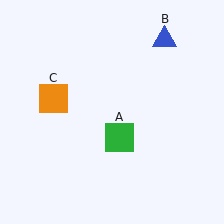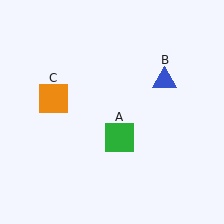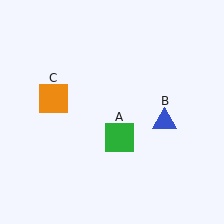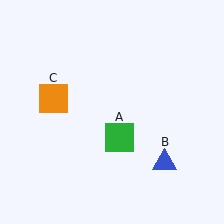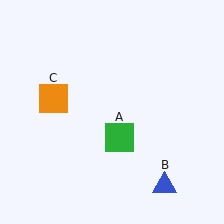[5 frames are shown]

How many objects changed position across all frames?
1 object changed position: blue triangle (object B).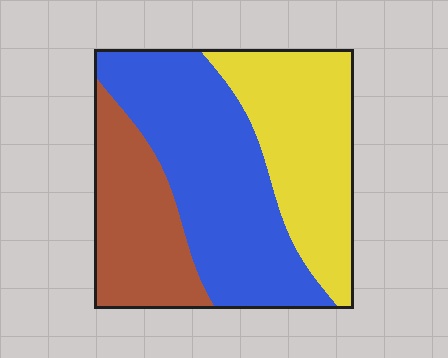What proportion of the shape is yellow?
Yellow takes up between a sixth and a third of the shape.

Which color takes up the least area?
Brown, at roughly 25%.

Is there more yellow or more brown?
Yellow.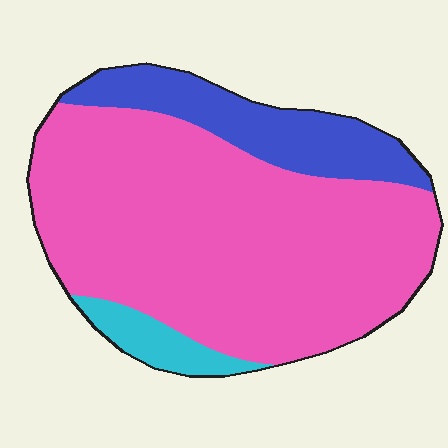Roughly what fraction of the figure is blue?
Blue takes up about one fifth (1/5) of the figure.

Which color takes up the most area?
Pink, at roughly 75%.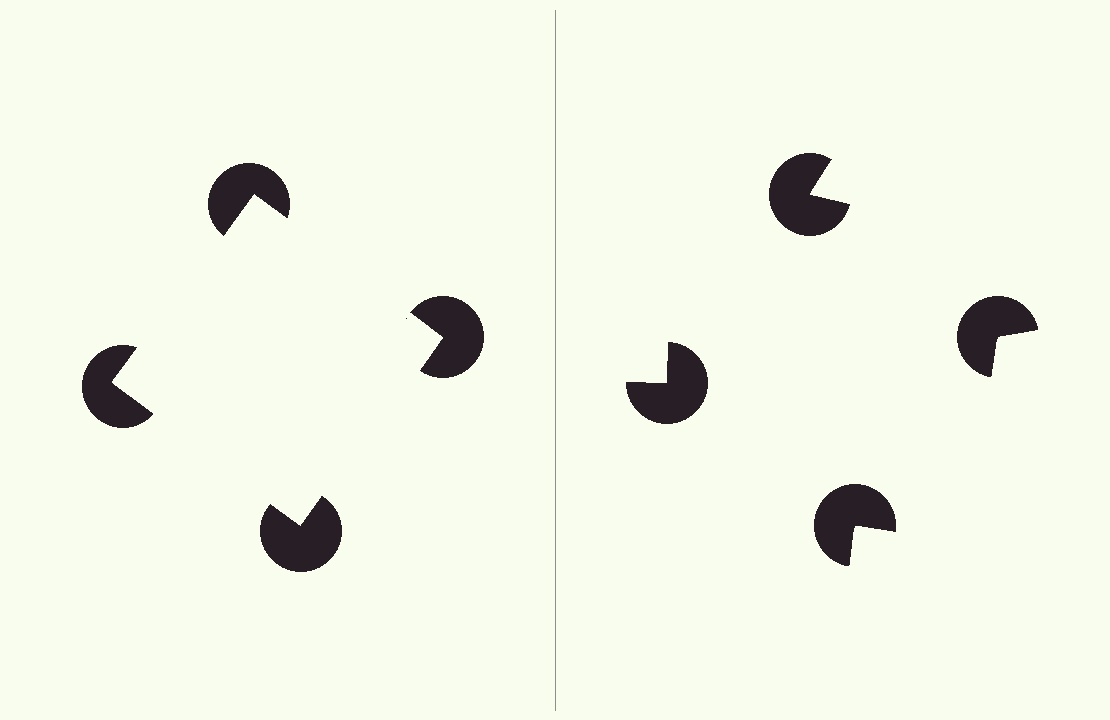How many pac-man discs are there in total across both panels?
8 — 4 on each side.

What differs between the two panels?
The pac-man discs are positioned identically on both sides; only the wedge orientations differ. On the left they align to a square; on the right they are misaligned.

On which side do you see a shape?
An illusory square appears on the left side. On the right side the wedge cuts are rotated, so no coherent shape forms.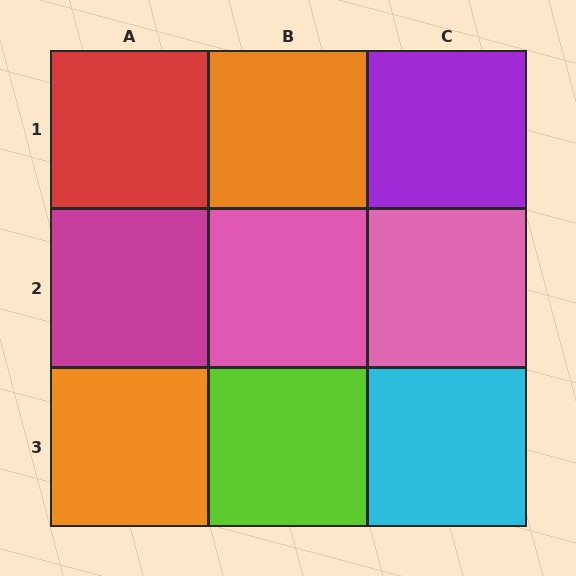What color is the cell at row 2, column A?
Magenta.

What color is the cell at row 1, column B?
Orange.